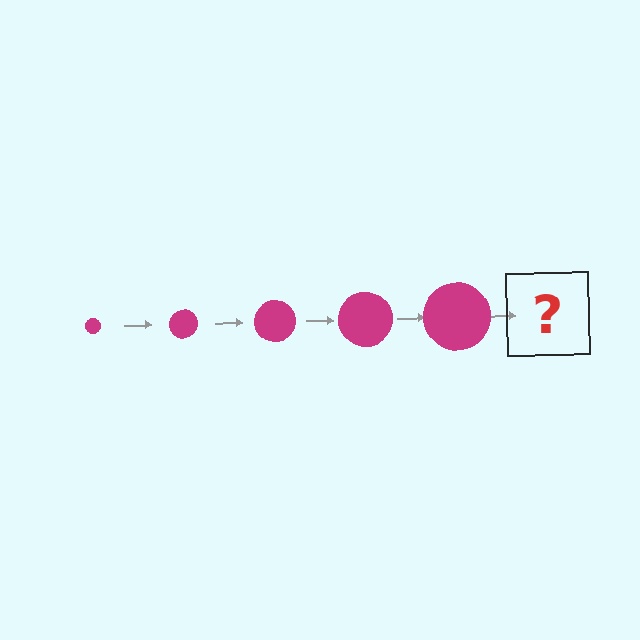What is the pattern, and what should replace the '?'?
The pattern is that the circle gets progressively larger each step. The '?' should be a magenta circle, larger than the previous one.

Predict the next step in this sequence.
The next step is a magenta circle, larger than the previous one.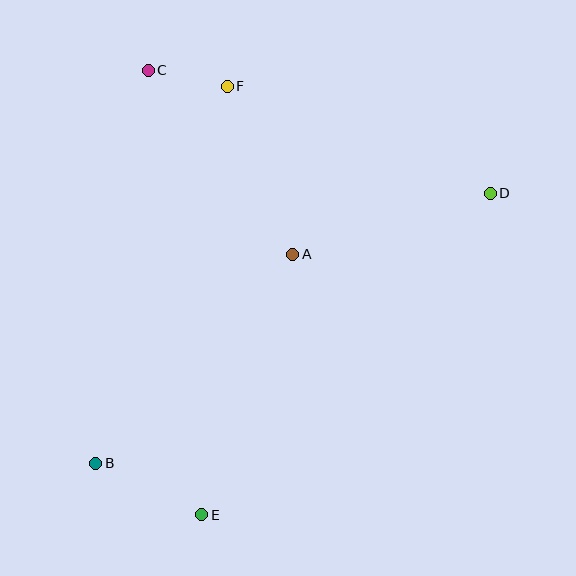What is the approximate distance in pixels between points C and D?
The distance between C and D is approximately 364 pixels.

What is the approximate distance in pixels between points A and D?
The distance between A and D is approximately 207 pixels.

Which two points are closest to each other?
Points C and F are closest to each other.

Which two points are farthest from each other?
Points B and D are farthest from each other.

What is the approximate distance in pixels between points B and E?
The distance between B and E is approximately 118 pixels.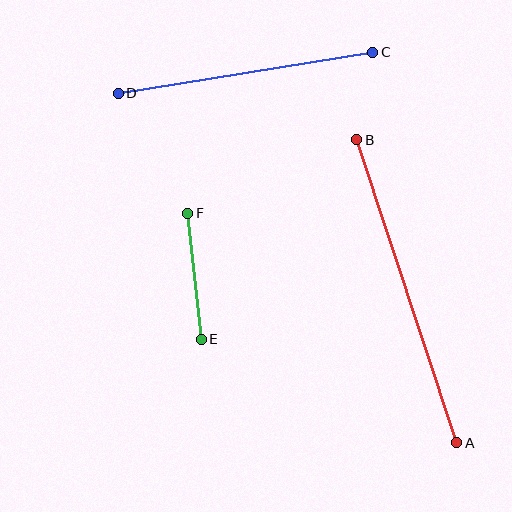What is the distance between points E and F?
The distance is approximately 127 pixels.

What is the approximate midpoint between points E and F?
The midpoint is at approximately (194, 276) pixels.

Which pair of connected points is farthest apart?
Points A and B are farthest apart.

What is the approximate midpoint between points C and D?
The midpoint is at approximately (245, 73) pixels.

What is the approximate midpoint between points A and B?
The midpoint is at approximately (407, 291) pixels.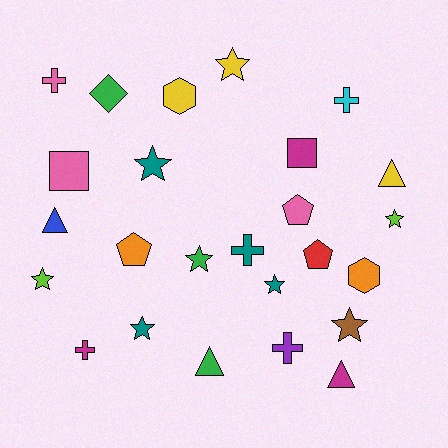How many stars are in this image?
There are 8 stars.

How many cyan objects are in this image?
There is 1 cyan object.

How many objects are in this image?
There are 25 objects.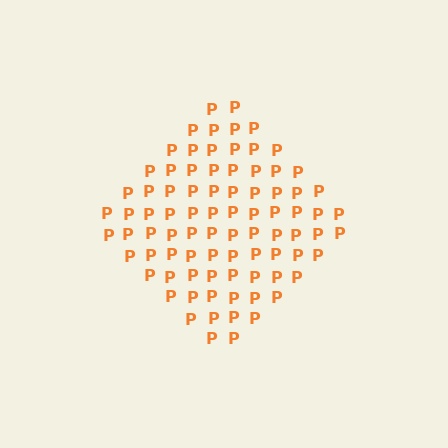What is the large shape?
The large shape is a diamond.